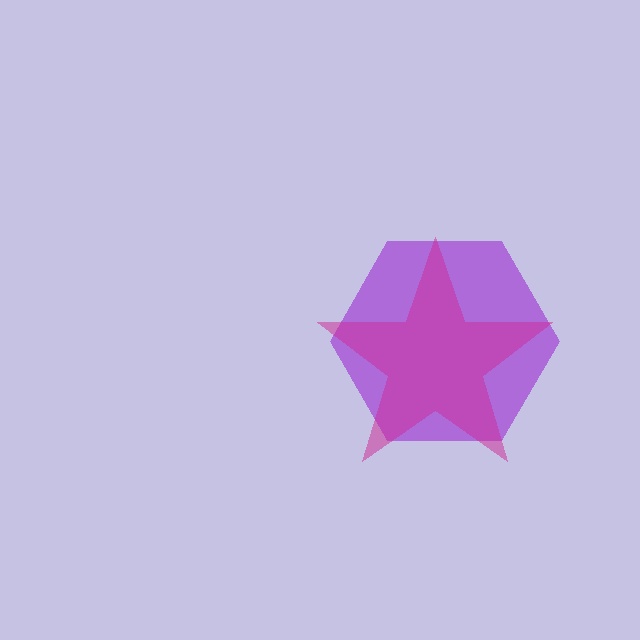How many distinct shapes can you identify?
There are 2 distinct shapes: a purple hexagon, a magenta star.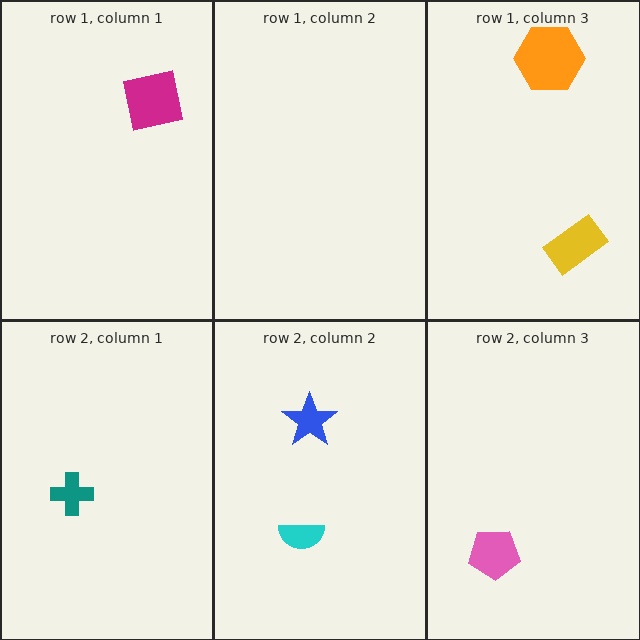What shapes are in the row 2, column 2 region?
The cyan semicircle, the blue star.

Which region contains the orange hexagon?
The row 1, column 3 region.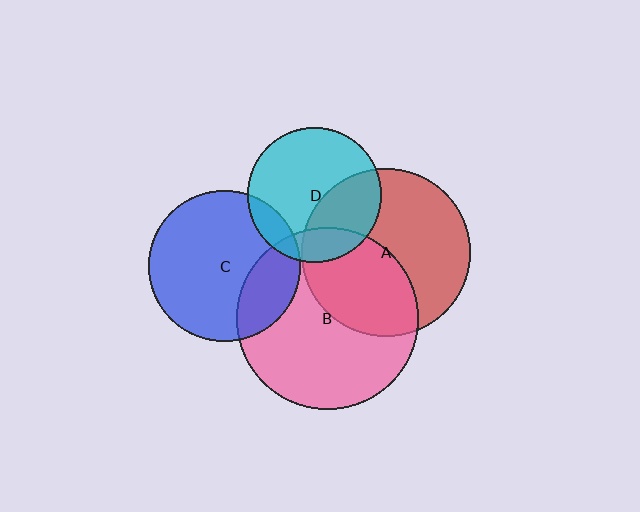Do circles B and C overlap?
Yes.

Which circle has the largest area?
Circle B (pink).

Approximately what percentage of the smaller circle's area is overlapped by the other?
Approximately 25%.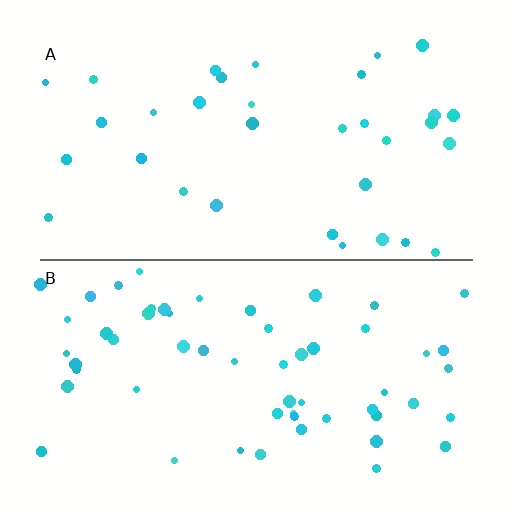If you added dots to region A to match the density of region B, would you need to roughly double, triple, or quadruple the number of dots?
Approximately double.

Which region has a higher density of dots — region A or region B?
B (the bottom).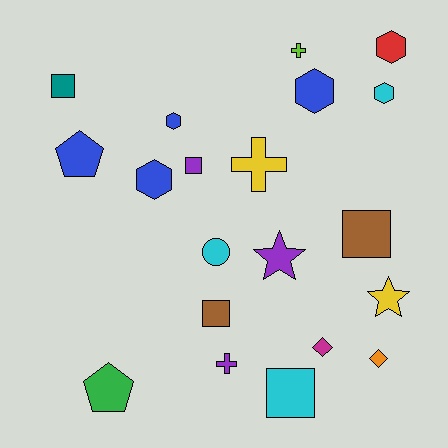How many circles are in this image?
There is 1 circle.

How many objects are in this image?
There are 20 objects.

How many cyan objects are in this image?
There are 3 cyan objects.